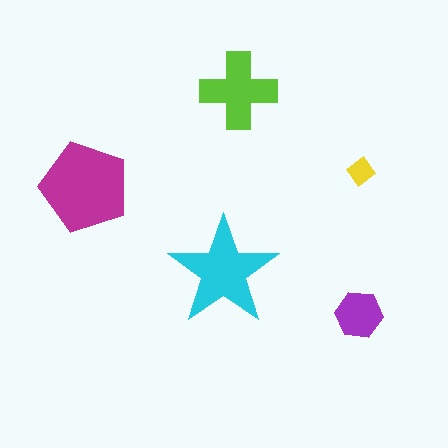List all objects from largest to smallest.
The magenta pentagon, the cyan star, the lime cross, the purple hexagon, the yellow diamond.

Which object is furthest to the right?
The yellow diamond is rightmost.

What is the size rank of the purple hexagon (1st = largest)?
4th.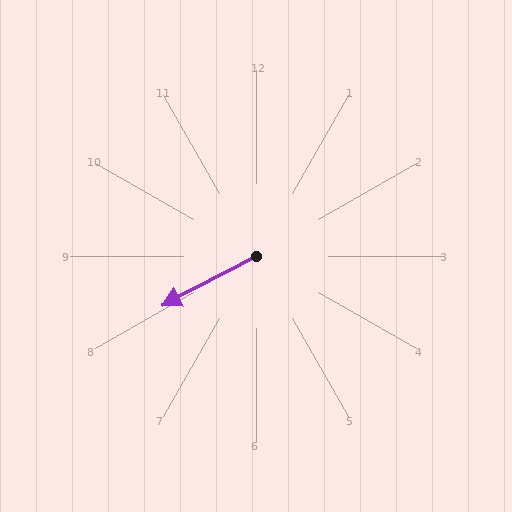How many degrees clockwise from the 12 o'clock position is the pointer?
Approximately 242 degrees.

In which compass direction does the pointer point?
Southwest.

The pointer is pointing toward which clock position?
Roughly 8 o'clock.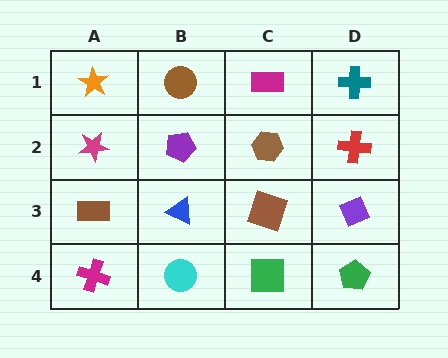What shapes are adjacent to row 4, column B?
A blue triangle (row 3, column B), a magenta cross (row 4, column A), a green square (row 4, column C).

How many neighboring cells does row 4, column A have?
2.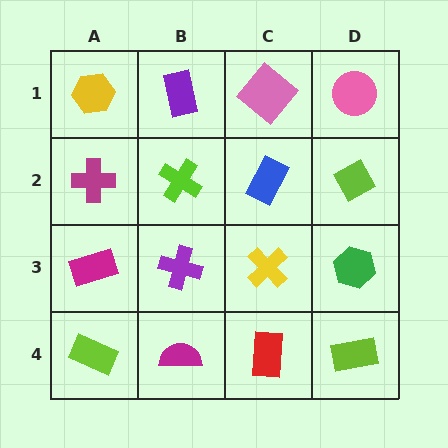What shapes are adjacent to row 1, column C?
A blue rectangle (row 2, column C), a purple rectangle (row 1, column B), a pink circle (row 1, column D).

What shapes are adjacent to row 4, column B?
A purple cross (row 3, column B), a lime rectangle (row 4, column A), a red rectangle (row 4, column C).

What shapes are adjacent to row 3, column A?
A magenta cross (row 2, column A), a lime rectangle (row 4, column A), a purple cross (row 3, column B).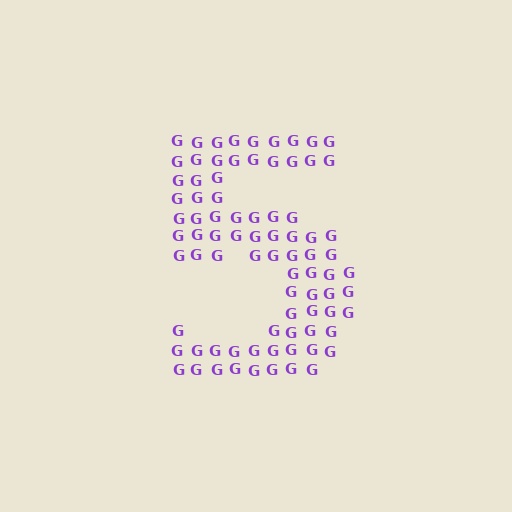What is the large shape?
The large shape is the digit 5.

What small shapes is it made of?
It is made of small letter G's.